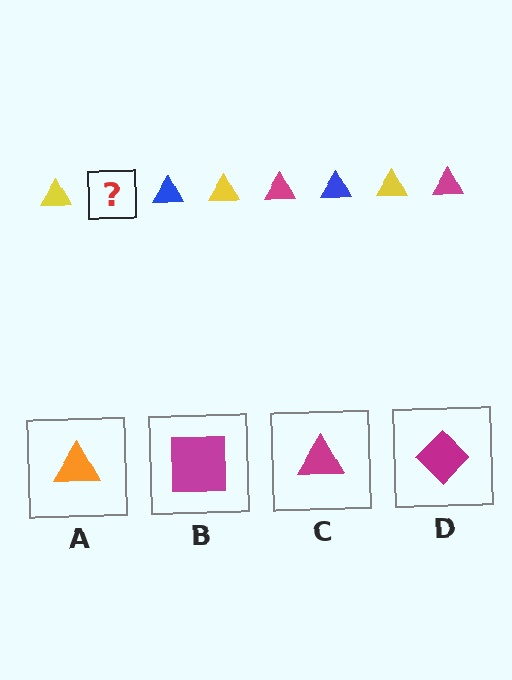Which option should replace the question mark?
Option C.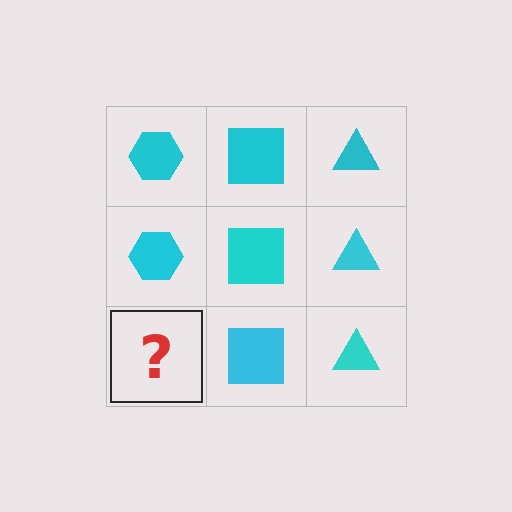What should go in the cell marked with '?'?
The missing cell should contain a cyan hexagon.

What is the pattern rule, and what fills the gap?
The rule is that each column has a consistent shape. The gap should be filled with a cyan hexagon.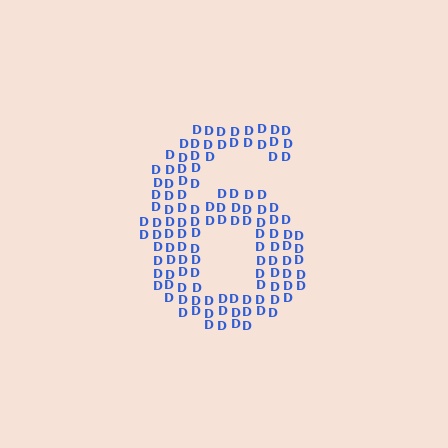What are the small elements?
The small elements are letter D's.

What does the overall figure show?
The overall figure shows the digit 6.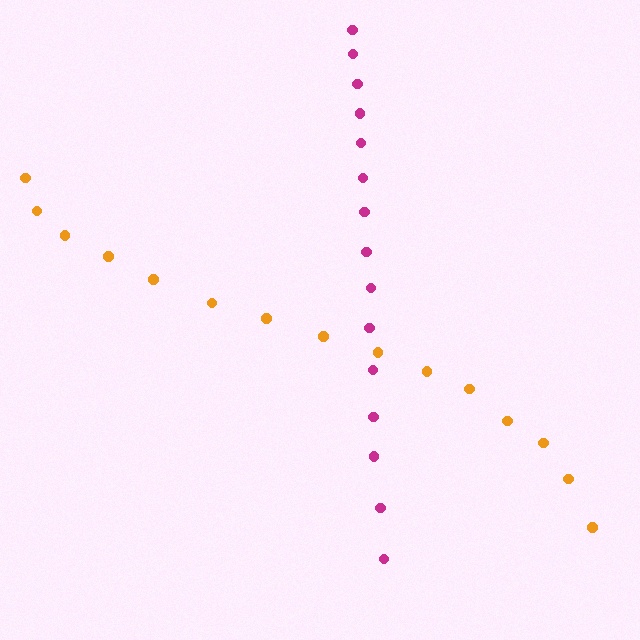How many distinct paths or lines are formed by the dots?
There are 2 distinct paths.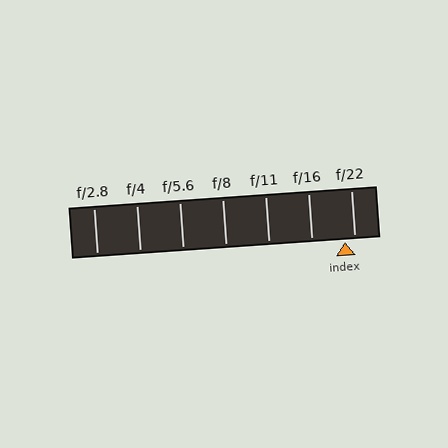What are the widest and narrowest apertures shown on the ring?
The widest aperture shown is f/2.8 and the narrowest is f/22.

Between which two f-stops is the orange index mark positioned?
The index mark is between f/16 and f/22.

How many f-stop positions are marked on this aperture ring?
There are 7 f-stop positions marked.